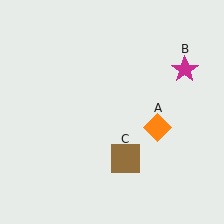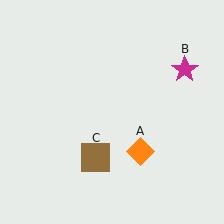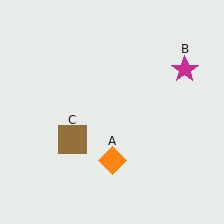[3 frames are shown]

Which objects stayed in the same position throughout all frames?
Magenta star (object B) remained stationary.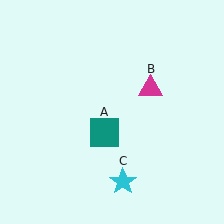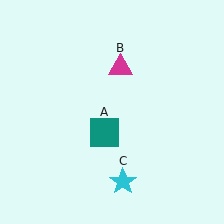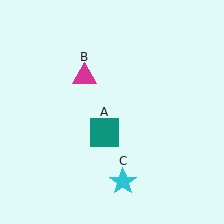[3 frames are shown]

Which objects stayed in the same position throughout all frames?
Teal square (object A) and cyan star (object C) remained stationary.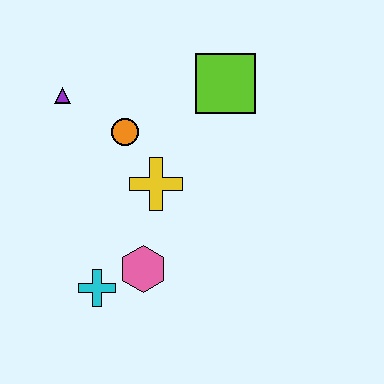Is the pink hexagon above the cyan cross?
Yes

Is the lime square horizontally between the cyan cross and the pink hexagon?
No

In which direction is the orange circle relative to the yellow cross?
The orange circle is above the yellow cross.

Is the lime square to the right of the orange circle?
Yes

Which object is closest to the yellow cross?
The orange circle is closest to the yellow cross.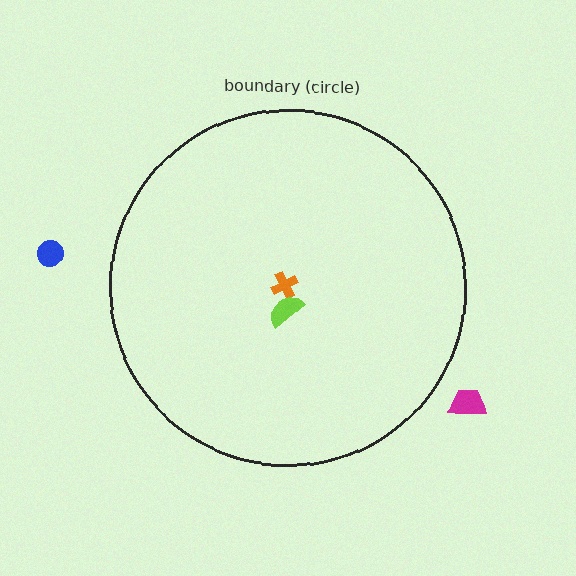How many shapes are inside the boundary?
2 inside, 2 outside.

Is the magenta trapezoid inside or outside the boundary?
Outside.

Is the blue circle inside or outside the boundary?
Outside.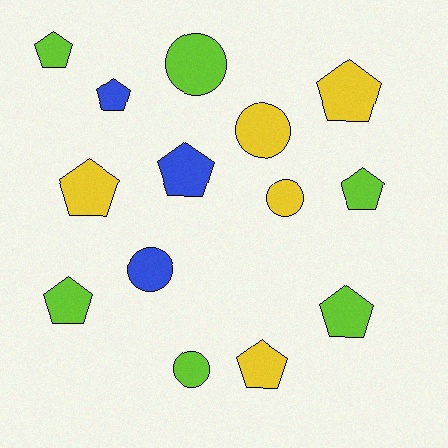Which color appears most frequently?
Lime, with 6 objects.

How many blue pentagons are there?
There are 2 blue pentagons.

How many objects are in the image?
There are 14 objects.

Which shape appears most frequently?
Pentagon, with 9 objects.